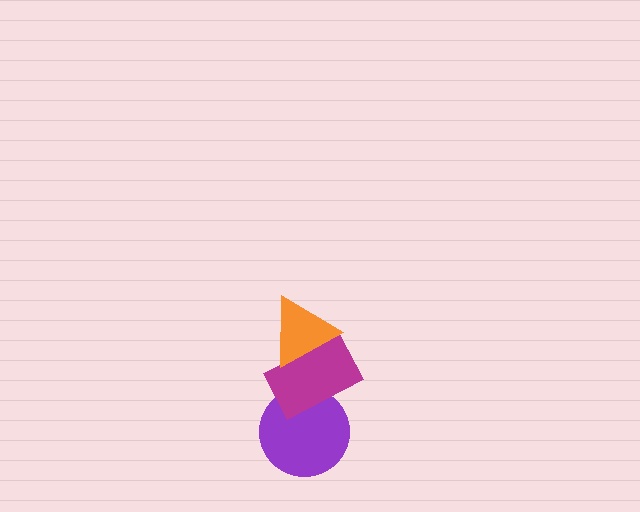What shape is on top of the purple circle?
The magenta rectangle is on top of the purple circle.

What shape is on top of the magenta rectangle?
The orange triangle is on top of the magenta rectangle.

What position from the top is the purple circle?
The purple circle is 3rd from the top.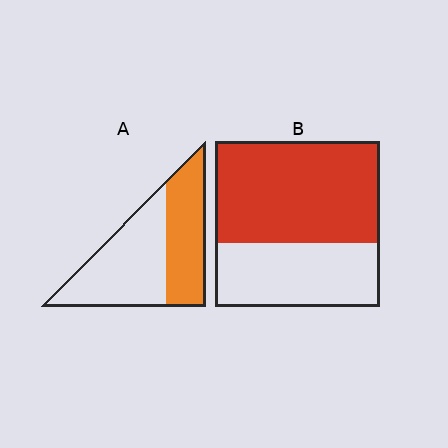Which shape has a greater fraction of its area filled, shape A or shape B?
Shape B.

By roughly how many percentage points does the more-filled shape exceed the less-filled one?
By roughly 20 percentage points (B over A).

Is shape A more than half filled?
No.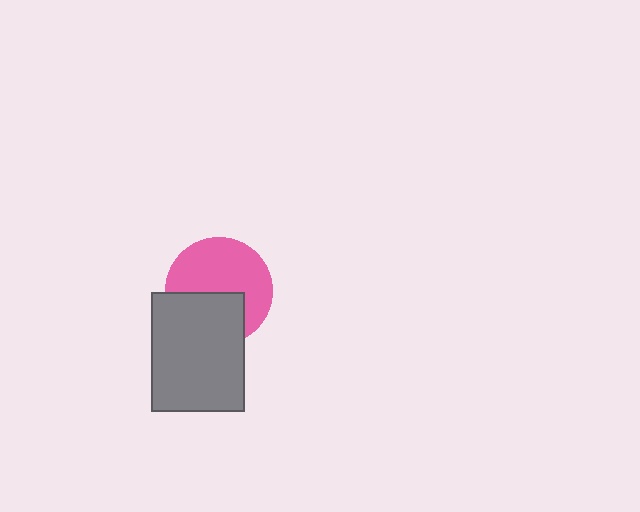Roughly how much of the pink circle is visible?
About half of it is visible (roughly 60%).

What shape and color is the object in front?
The object in front is a gray rectangle.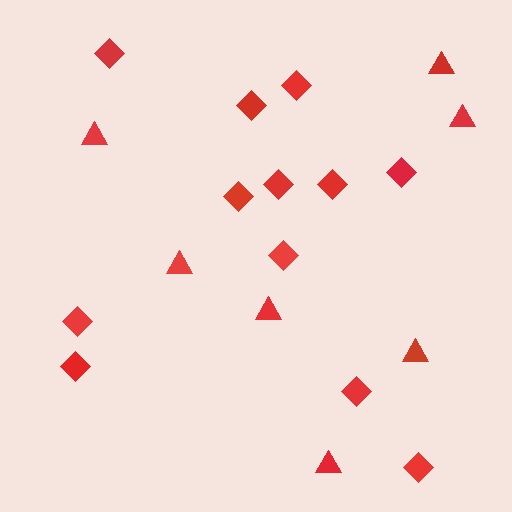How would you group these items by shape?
There are 2 groups: one group of diamonds (12) and one group of triangles (7).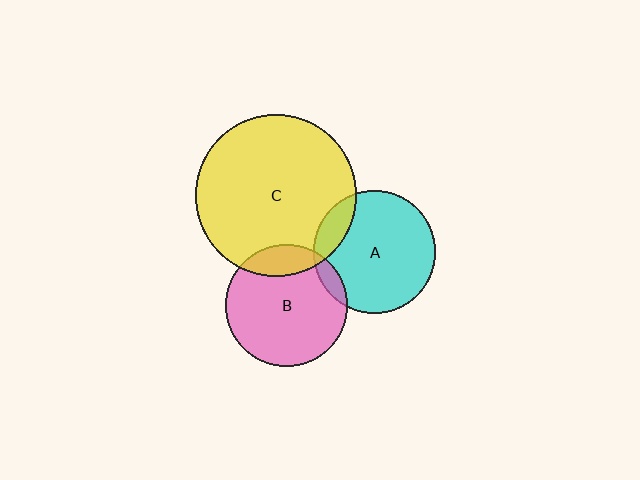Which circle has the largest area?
Circle C (yellow).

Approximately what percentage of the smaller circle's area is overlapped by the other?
Approximately 15%.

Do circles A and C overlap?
Yes.